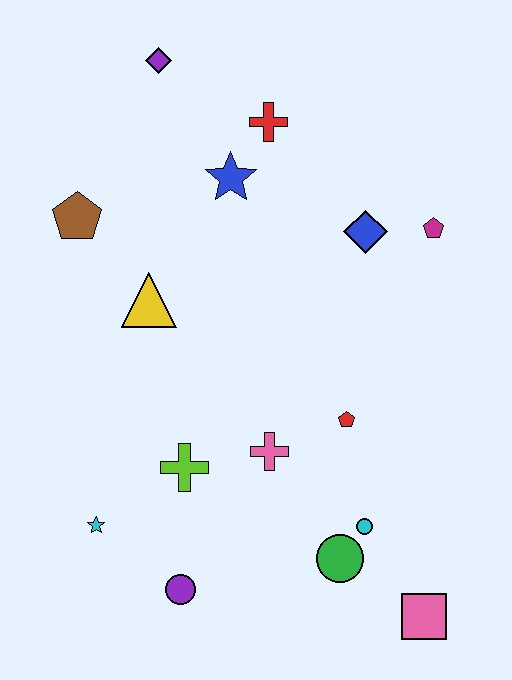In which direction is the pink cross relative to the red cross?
The pink cross is below the red cross.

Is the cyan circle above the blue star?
No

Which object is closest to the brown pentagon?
The yellow triangle is closest to the brown pentagon.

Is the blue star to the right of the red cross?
No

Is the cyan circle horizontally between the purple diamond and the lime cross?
No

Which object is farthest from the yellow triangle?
The pink square is farthest from the yellow triangle.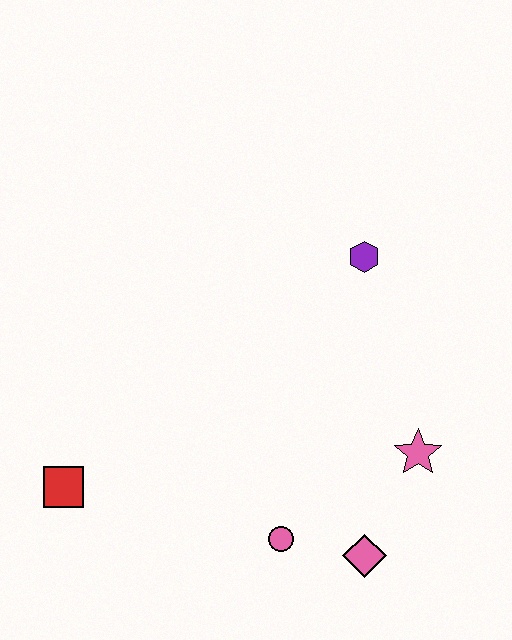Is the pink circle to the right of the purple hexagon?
No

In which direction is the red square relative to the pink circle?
The red square is to the left of the pink circle.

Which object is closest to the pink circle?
The pink diamond is closest to the pink circle.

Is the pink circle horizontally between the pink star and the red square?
Yes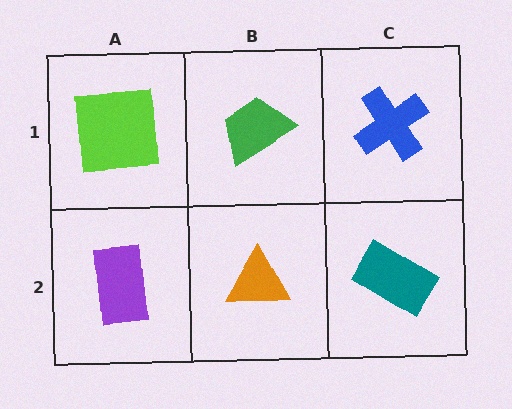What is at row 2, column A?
A purple rectangle.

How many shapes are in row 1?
3 shapes.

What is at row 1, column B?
A green trapezoid.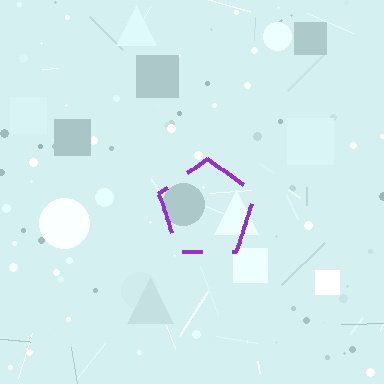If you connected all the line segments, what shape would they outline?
They would outline a pentagon.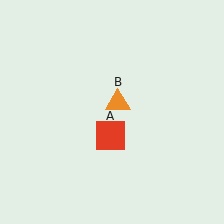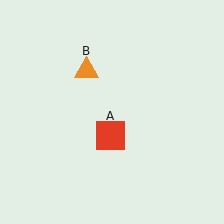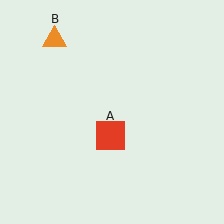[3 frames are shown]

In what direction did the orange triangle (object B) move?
The orange triangle (object B) moved up and to the left.